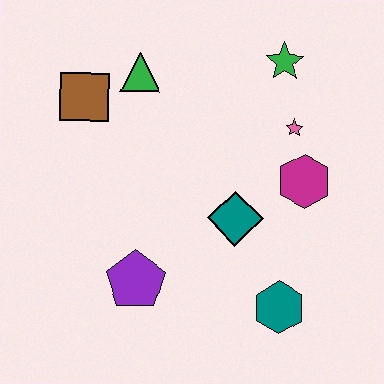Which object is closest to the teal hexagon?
The teal diamond is closest to the teal hexagon.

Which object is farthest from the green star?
The purple pentagon is farthest from the green star.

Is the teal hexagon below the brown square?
Yes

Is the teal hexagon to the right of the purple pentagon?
Yes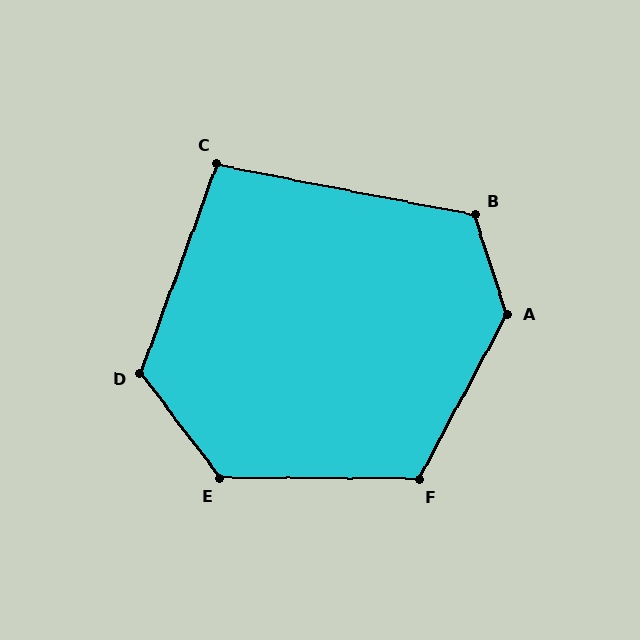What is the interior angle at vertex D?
Approximately 123 degrees (obtuse).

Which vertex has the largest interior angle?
A, at approximately 134 degrees.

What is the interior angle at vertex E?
Approximately 127 degrees (obtuse).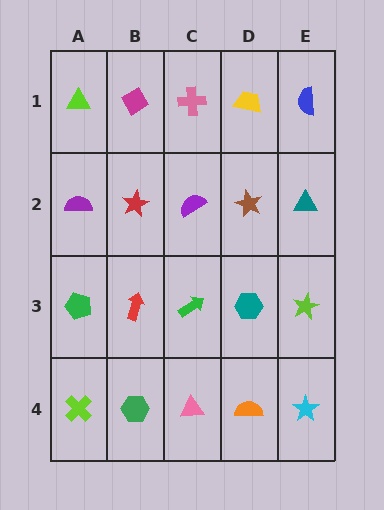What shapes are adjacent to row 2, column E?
A blue semicircle (row 1, column E), a lime star (row 3, column E), a brown star (row 2, column D).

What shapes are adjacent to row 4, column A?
A green pentagon (row 3, column A), a green hexagon (row 4, column B).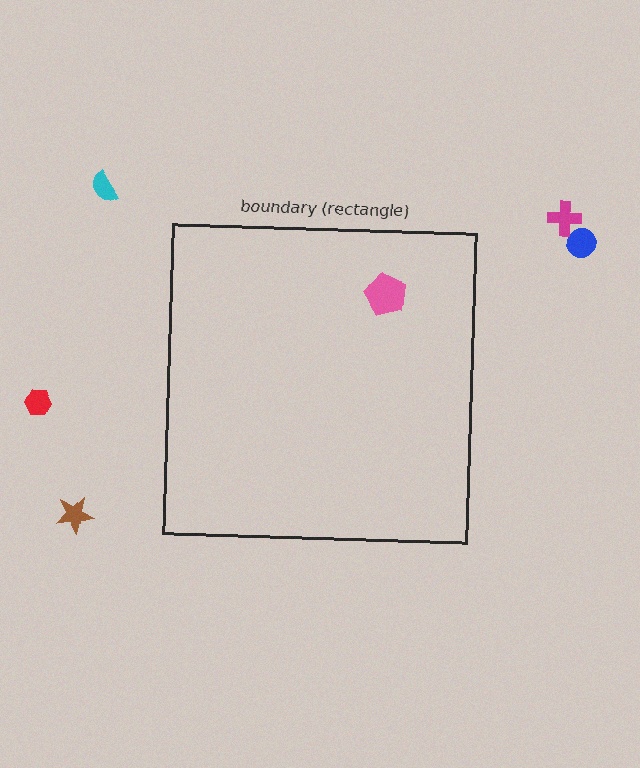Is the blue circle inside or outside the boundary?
Outside.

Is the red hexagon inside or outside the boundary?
Outside.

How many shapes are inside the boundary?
1 inside, 5 outside.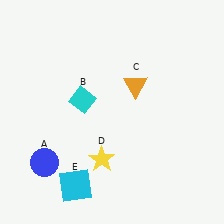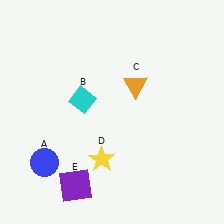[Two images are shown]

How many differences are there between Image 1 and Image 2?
There is 1 difference between the two images.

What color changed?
The square (E) changed from cyan in Image 1 to purple in Image 2.